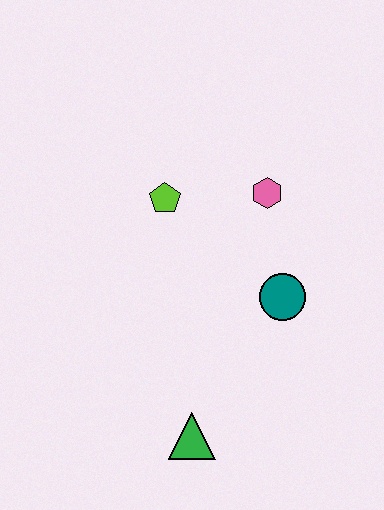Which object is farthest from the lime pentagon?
The green triangle is farthest from the lime pentagon.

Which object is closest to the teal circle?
The pink hexagon is closest to the teal circle.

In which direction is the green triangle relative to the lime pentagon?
The green triangle is below the lime pentagon.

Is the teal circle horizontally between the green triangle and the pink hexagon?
No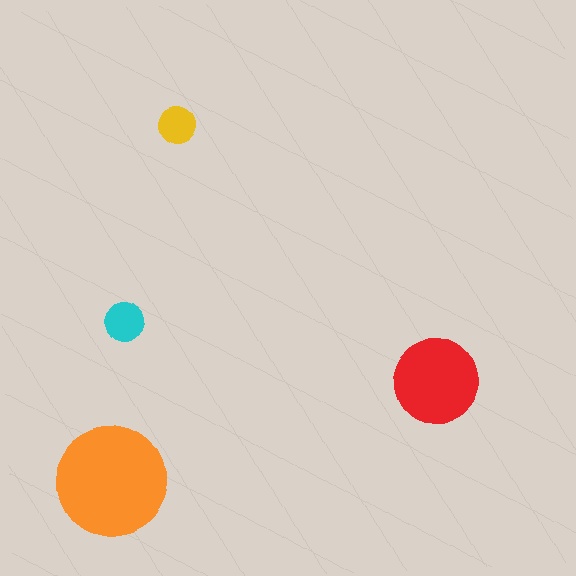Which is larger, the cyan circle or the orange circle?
The orange one.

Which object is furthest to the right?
The red circle is rightmost.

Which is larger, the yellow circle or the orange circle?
The orange one.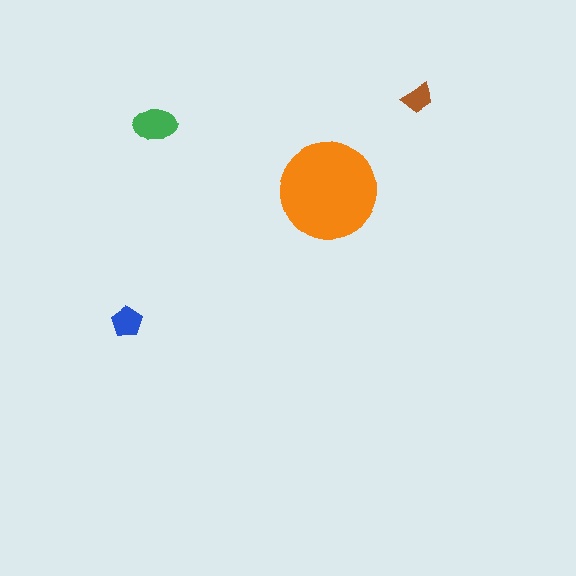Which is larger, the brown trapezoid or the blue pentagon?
The blue pentagon.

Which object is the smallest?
The brown trapezoid.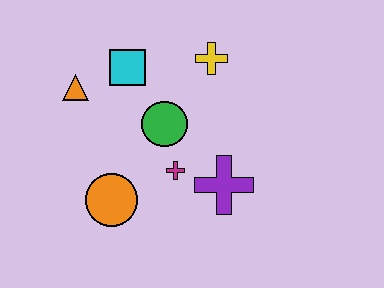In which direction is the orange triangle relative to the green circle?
The orange triangle is to the left of the green circle.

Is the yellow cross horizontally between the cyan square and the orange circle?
No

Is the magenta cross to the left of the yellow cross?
Yes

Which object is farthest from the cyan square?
The purple cross is farthest from the cyan square.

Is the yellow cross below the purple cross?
No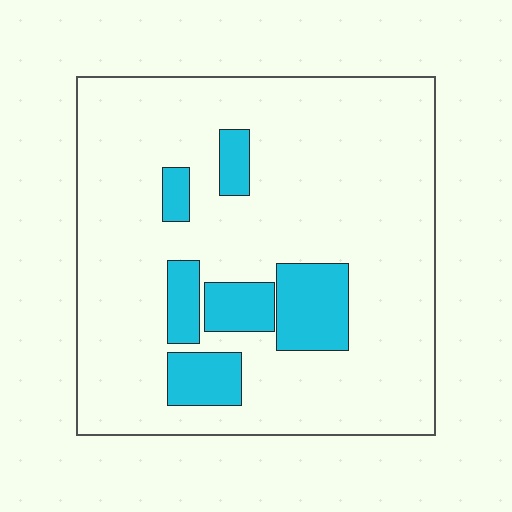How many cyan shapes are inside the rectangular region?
6.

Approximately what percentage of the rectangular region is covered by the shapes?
Approximately 15%.